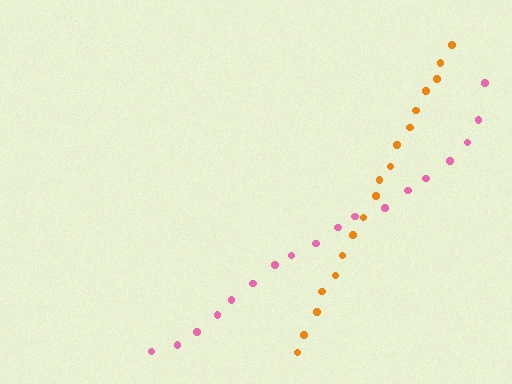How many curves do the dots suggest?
There are 2 distinct paths.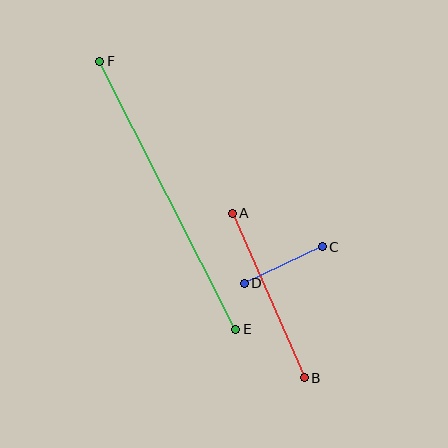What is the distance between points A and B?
The distance is approximately 179 pixels.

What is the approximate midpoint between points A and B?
The midpoint is at approximately (268, 295) pixels.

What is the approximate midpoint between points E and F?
The midpoint is at approximately (168, 195) pixels.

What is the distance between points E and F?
The distance is approximately 300 pixels.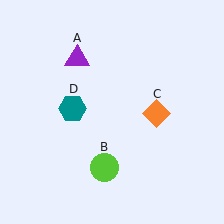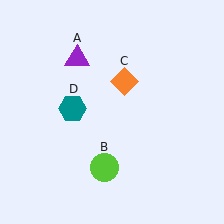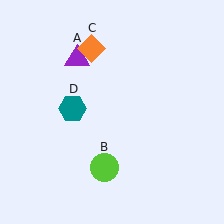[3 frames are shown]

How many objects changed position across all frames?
1 object changed position: orange diamond (object C).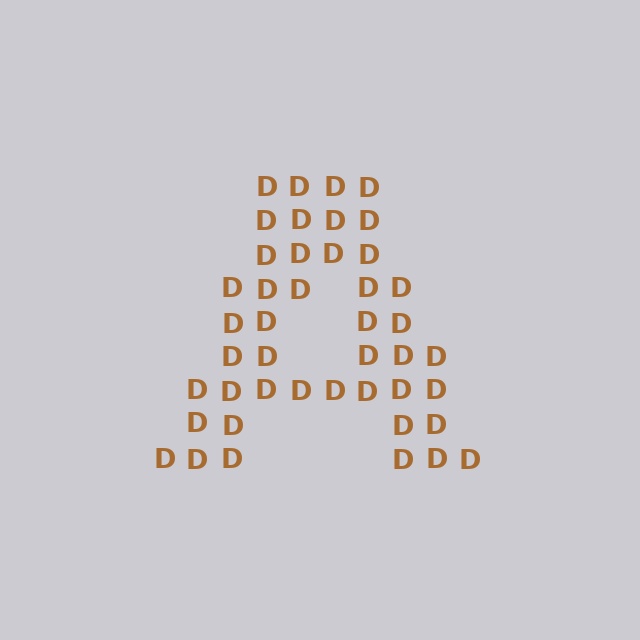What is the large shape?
The large shape is the letter A.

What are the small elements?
The small elements are letter D's.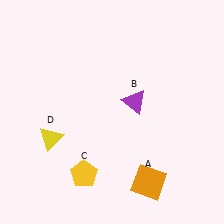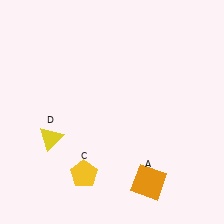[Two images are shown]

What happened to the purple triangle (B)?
The purple triangle (B) was removed in Image 2. It was in the top-right area of Image 1.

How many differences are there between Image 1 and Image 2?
There is 1 difference between the two images.